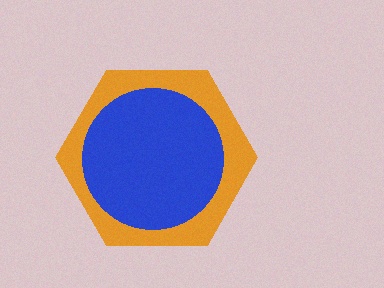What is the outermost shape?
The orange hexagon.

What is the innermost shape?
The blue circle.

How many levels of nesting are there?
2.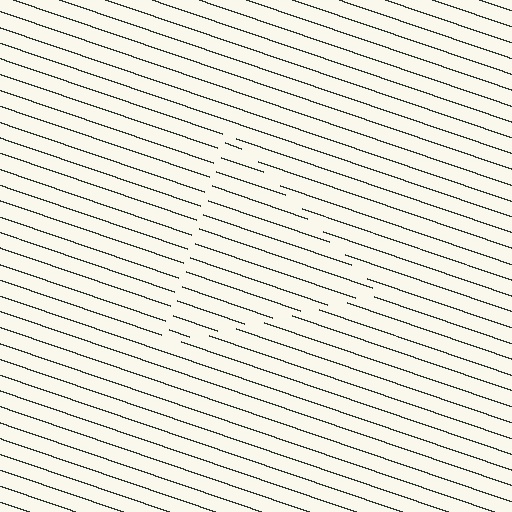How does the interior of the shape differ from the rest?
The interior of the shape contains the same grating, shifted by half a period — the contour is defined by the phase discontinuity where line-ends from the inner and outer gratings abut.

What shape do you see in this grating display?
An illusory triangle. The interior of the shape contains the same grating, shifted by half a period — the contour is defined by the phase discontinuity where line-ends from the inner and outer gratings abut.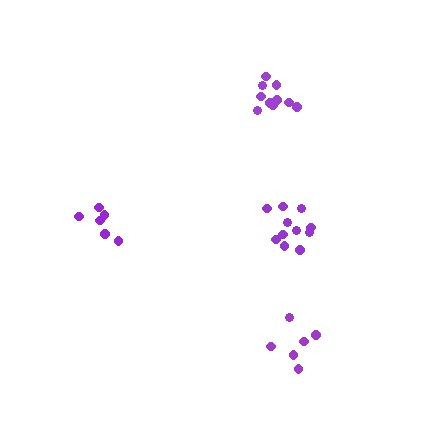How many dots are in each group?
Group 1: 10 dots, Group 2: 6 dots, Group 3: 11 dots, Group 4: 6 dots (33 total).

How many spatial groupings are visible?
There are 4 spatial groupings.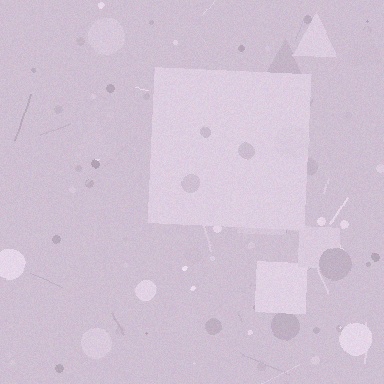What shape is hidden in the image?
A square is hidden in the image.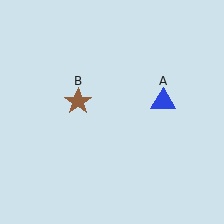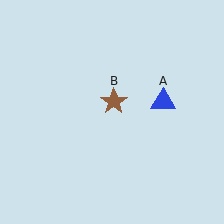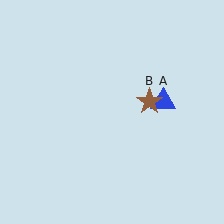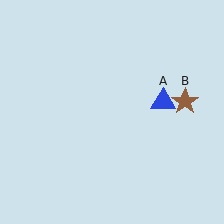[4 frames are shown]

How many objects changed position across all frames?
1 object changed position: brown star (object B).